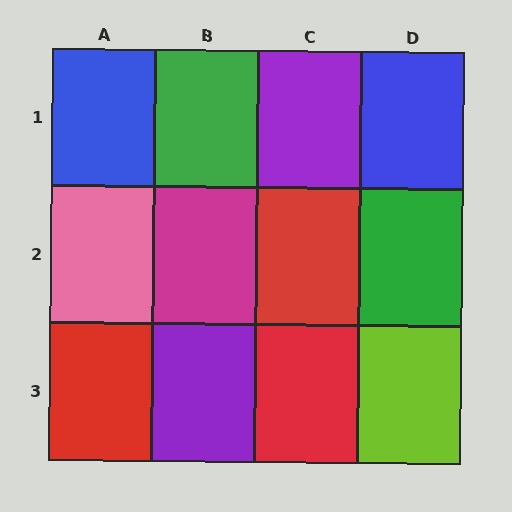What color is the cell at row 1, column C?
Purple.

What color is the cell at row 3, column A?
Red.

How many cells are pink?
1 cell is pink.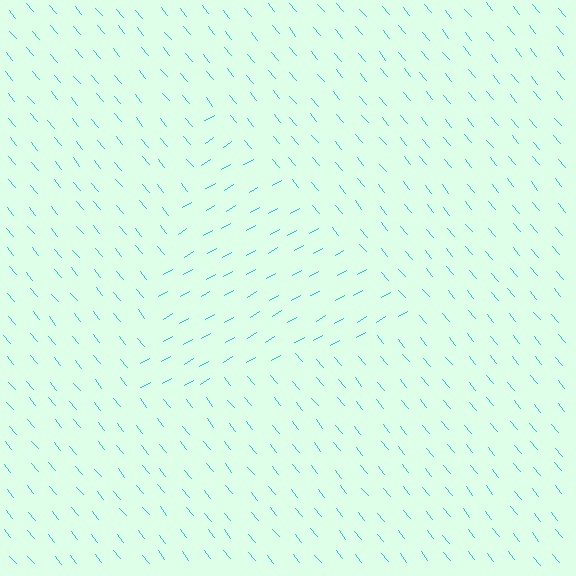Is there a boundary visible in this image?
Yes, there is a texture boundary formed by a change in line orientation.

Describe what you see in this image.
The image is filled with small cyan line segments. A triangle region in the image has lines oriented differently from the surrounding lines, creating a visible texture boundary.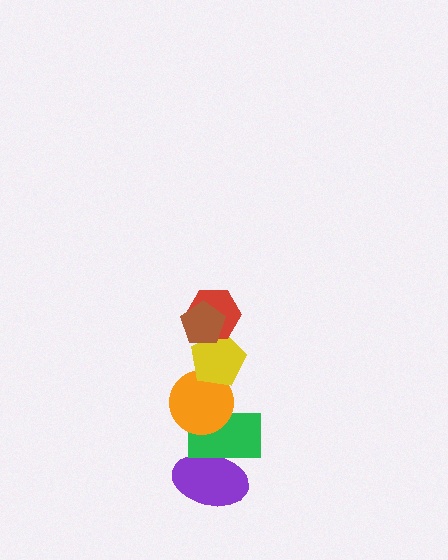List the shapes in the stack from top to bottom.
From top to bottom: the brown pentagon, the red hexagon, the yellow pentagon, the orange circle, the green rectangle, the purple ellipse.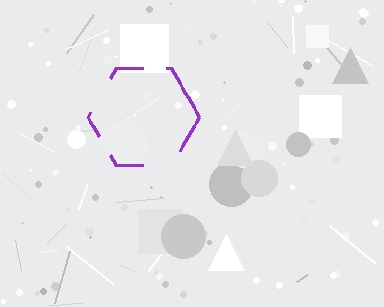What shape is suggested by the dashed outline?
The dashed outline suggests a hexagon.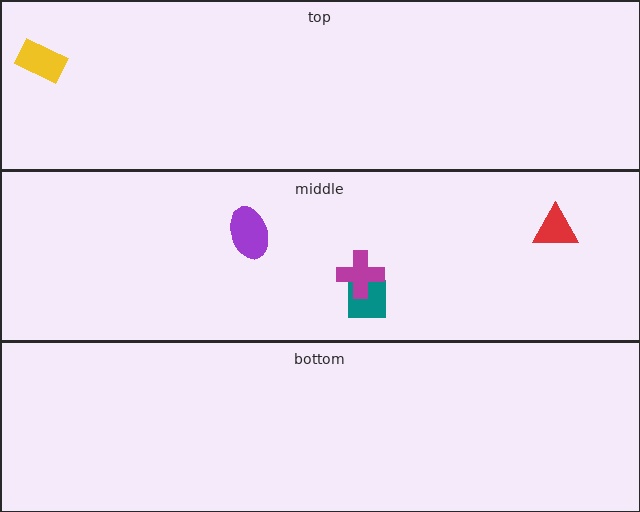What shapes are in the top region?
The yellow rectangle.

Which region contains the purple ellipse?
The middle region.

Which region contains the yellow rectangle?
The top region.